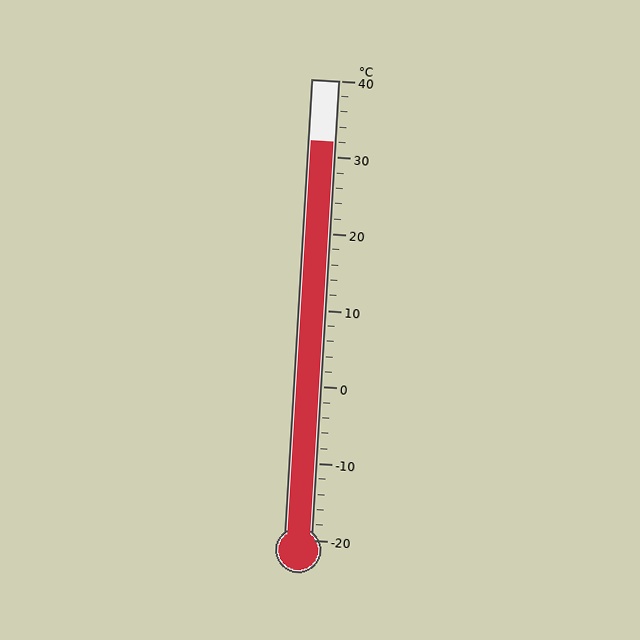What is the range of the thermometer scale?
The thermometer scale ranges from -20°C to 40°C.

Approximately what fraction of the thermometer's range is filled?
The thermometer is filled to approximately 85% of its range.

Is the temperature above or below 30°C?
The temperature is above 30°C.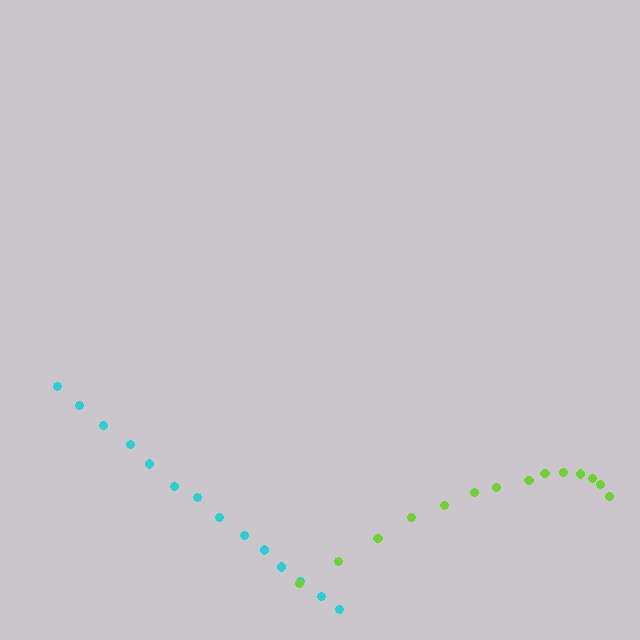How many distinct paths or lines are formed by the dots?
There are 2 distinct paths.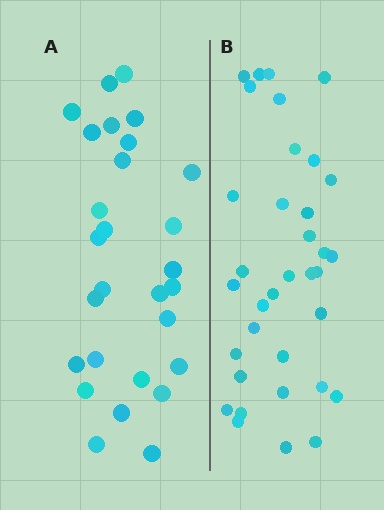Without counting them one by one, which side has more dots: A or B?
Region B (the right region) has more dots.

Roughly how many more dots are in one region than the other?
Region B has roughly 8 or so more dots than region A.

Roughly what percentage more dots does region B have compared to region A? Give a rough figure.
About 25% more.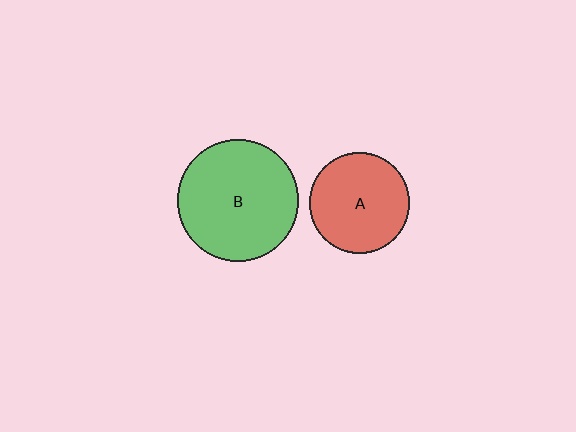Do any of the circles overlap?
No, none of the circles overlap.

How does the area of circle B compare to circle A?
Approximately 1.5 times.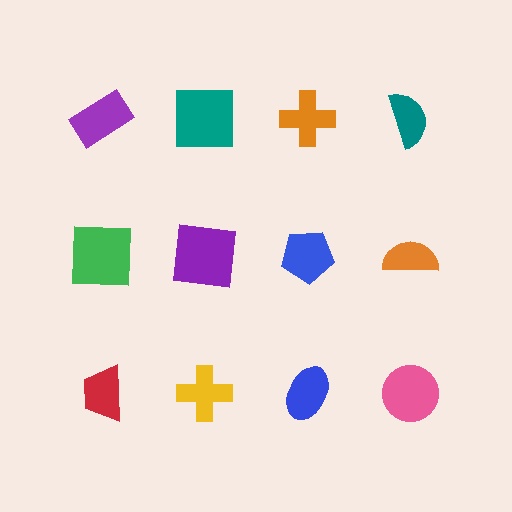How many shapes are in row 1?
4 shapes.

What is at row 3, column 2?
A yellow cross.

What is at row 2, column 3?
A blue pentagon.